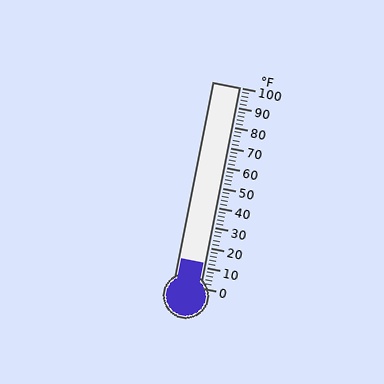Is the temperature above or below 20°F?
The temperature is below 20°F.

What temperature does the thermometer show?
The thermometer shows approximately 12°F.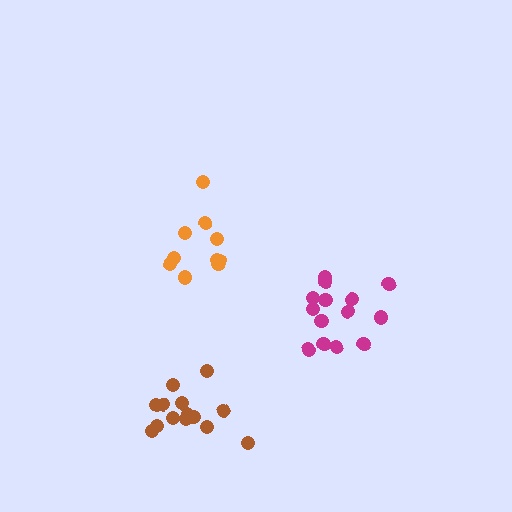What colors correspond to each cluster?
The clusters are colored: orange, brown, magenta.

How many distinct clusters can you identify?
There are 3 distinct clusters.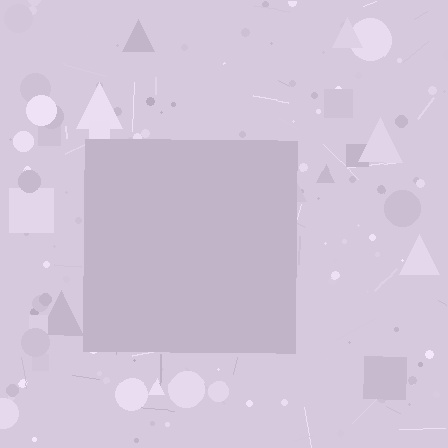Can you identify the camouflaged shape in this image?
The camouflaged shape is a square.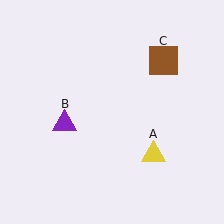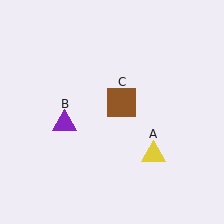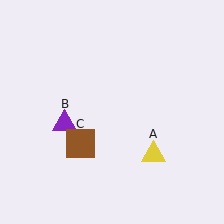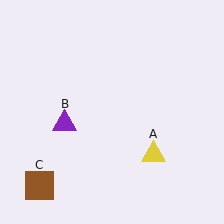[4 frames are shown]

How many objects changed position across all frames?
1 object changed position: brown square (object C).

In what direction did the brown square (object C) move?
The brown square (object C) moved down and to the left.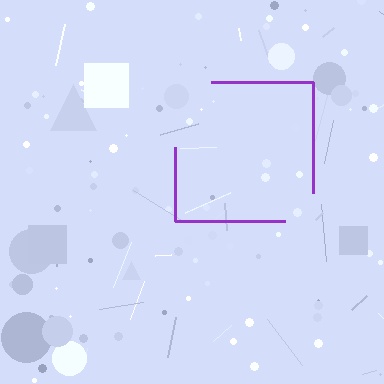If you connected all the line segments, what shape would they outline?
They would outline a square.